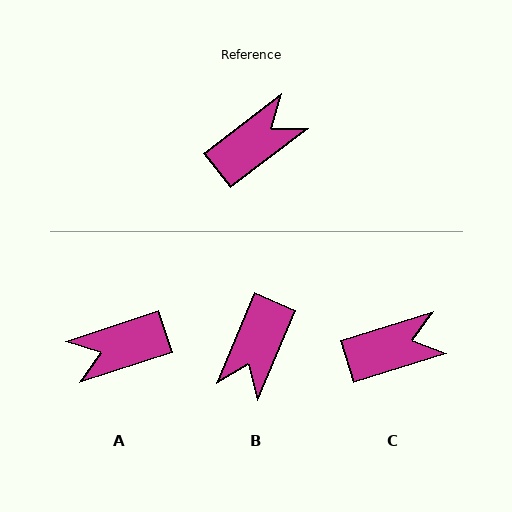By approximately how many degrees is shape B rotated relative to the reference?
Approximately 150 degrees clockwise.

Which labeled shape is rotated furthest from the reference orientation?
A, about 161 degrees away.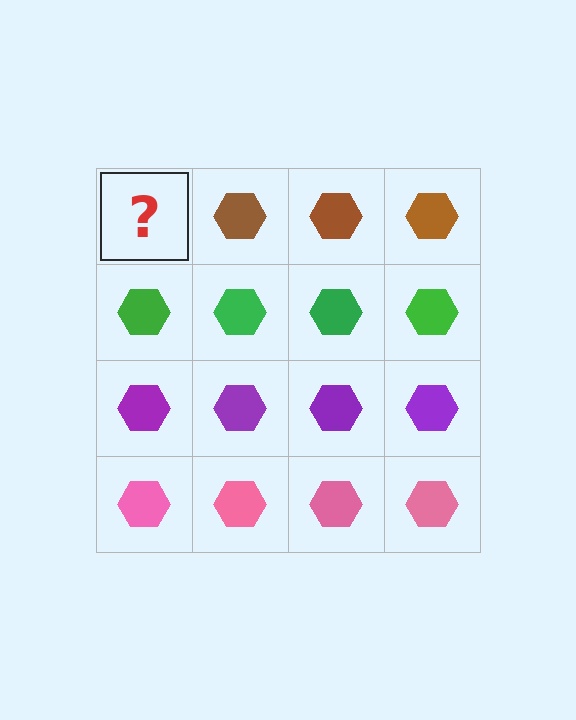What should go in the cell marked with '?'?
The missing cell should contain a brown hexagon.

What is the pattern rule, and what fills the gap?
The rule is that each row has a consistent color. The gap should be filled with a brown hexagon.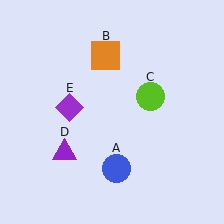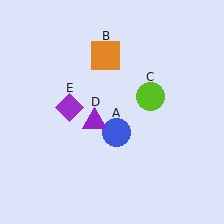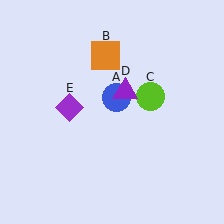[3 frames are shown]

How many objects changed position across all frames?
2 objects changed position: blue circle (object A), purple triangle (object D).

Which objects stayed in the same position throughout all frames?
Orange square (object B) and lime circle (object C) and purple diamond (object E) remained stationary.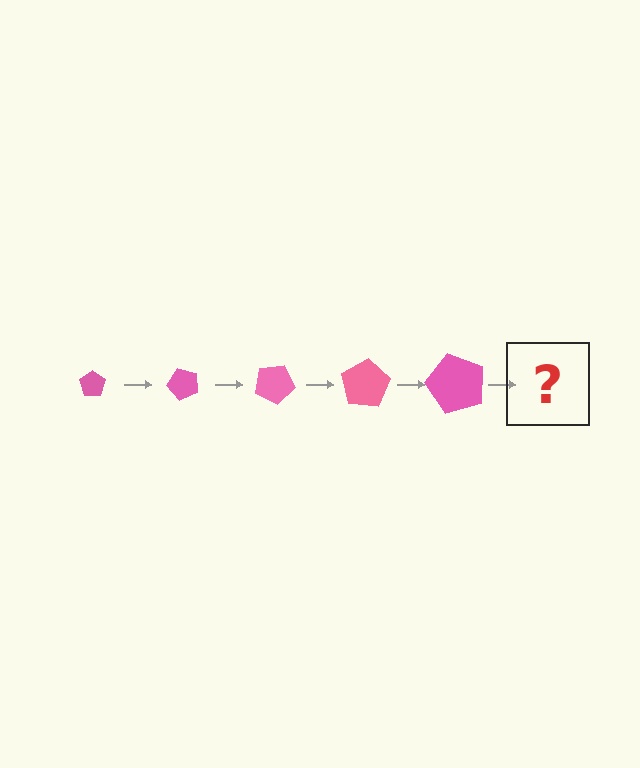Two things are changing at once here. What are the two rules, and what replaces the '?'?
The two rules are that the pentagon grows larger each step and it rotates 50 degrees each step. The '?' should be a pentagon, larger than the previous one and rotated 250 degrees from the start.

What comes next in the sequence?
The next element should be a pentagon, larger than the previous one and rotated 250 degrees from the start.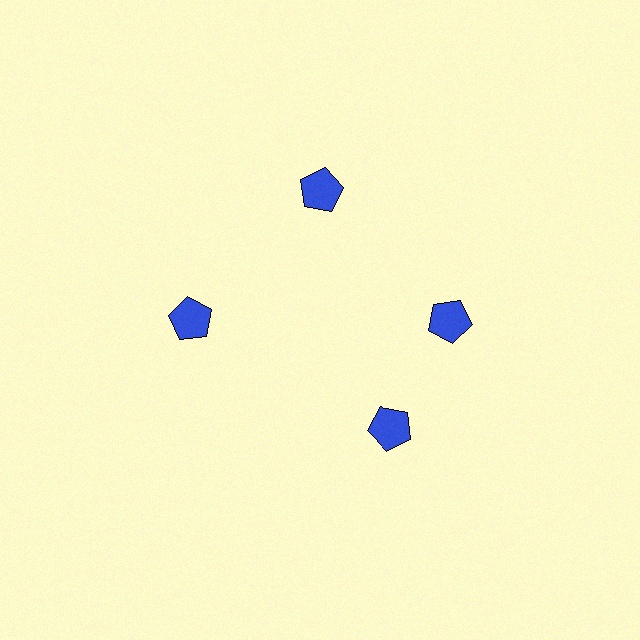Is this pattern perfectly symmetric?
No. The 4 blue pentagons are arranged in a ring, but one element near the 6 o'clock position is rotated out of alignment along the ring, breaking the 4-fold rotational symmetry.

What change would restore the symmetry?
The symmetry would be restored by rotating it back into even spacing with its neighbors so that all 4 pentagons sit at equal angles and equal distance from the center.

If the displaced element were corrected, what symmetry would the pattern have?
It would have 4-fold rotational symmetry — the pattern would map onto itself every 90 degrees.